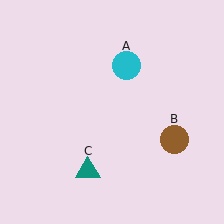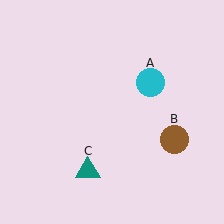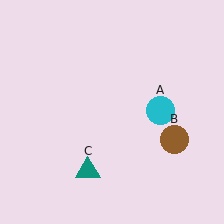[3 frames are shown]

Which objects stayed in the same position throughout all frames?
Brown circle (object B) and teal triangle (object C) remained stationary.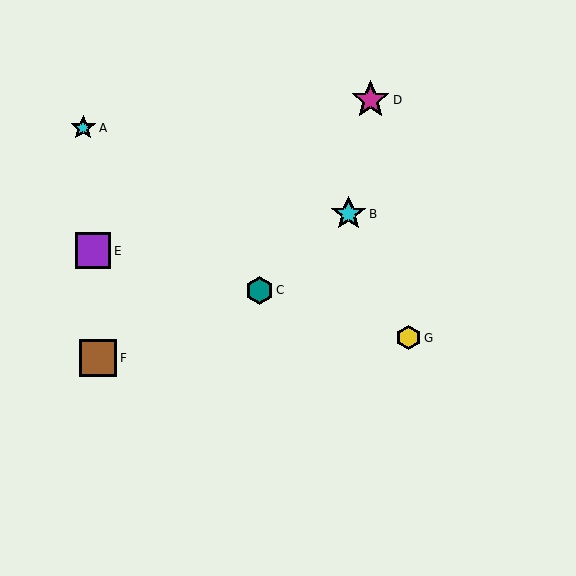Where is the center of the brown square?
The center of the brown square is at (98, 358).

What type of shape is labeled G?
Shape G is a yellow hexagon.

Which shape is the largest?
The magenta star (labeled D) is the largest.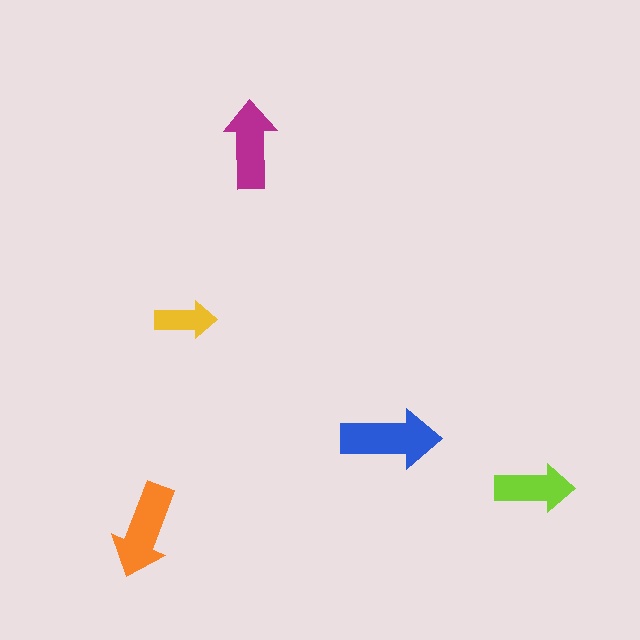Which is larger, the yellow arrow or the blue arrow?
The blue one.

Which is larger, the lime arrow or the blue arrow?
The blue one.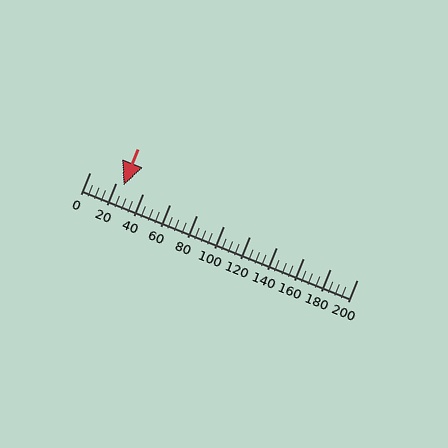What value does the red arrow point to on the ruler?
The red arrow points to approximately 25.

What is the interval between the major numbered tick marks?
The major tick marks are spaced 20 units apart.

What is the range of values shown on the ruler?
The ruler shows values from 0 to 200.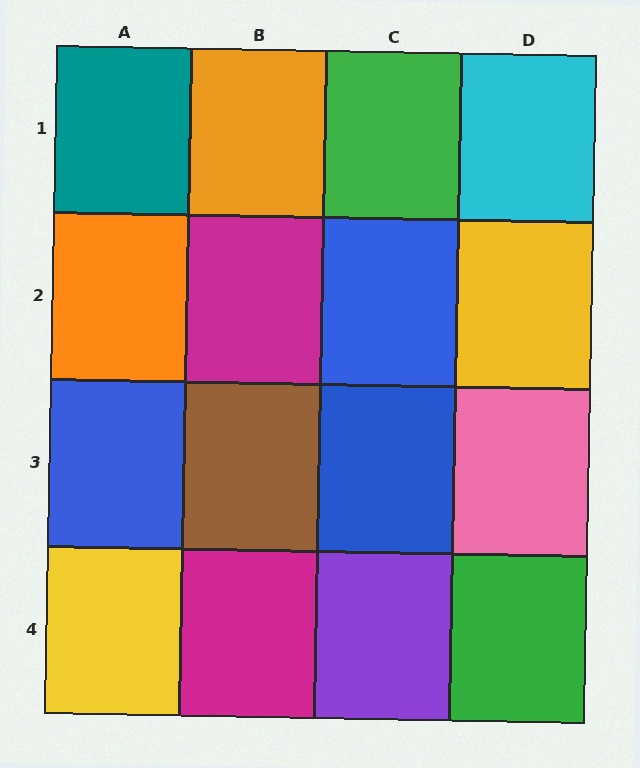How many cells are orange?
2 cells are orange.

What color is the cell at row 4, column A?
Yellow.